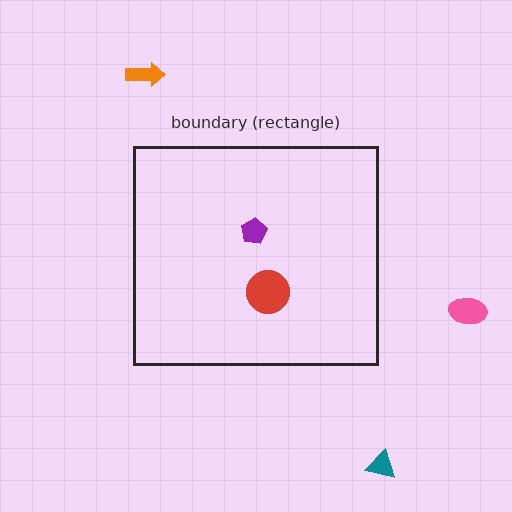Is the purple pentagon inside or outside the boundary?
Inside.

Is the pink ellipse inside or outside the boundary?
Outside.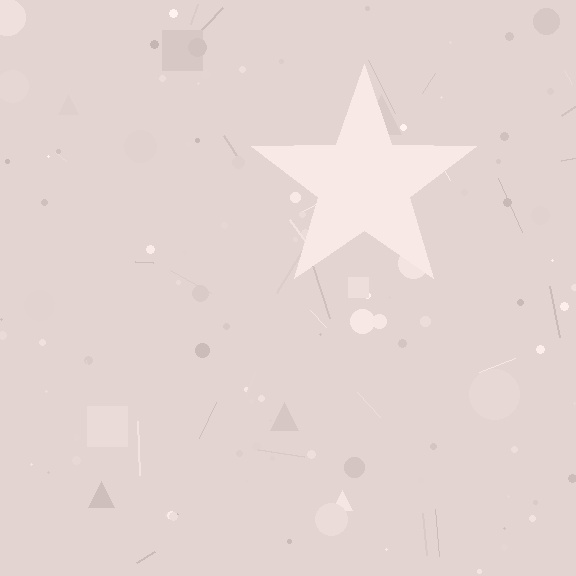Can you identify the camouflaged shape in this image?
The camouflaged shape is a star.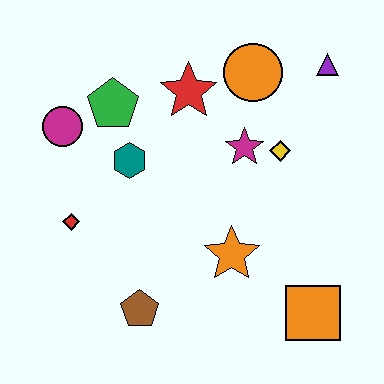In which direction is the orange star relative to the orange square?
The orange star is to the left of the orange square.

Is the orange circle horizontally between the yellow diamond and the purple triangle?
No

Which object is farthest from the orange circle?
The brown pentagon is farthest from the orange circle.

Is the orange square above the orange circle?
No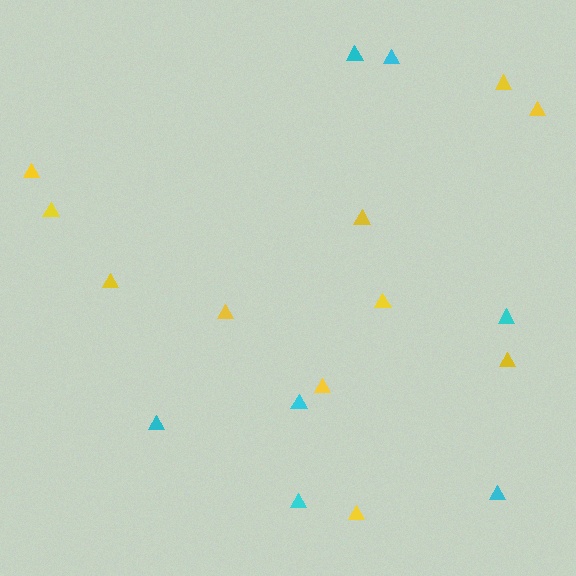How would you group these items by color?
There are 2 groups: one group of yellow triangles (11) and one group of cyan triangles (7).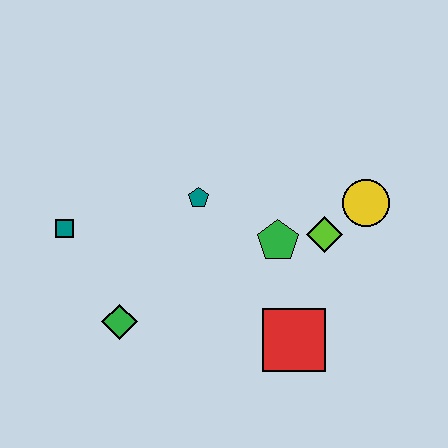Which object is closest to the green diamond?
The teal square is closest to the green diamond.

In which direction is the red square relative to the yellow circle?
The red square is below the yellow circle.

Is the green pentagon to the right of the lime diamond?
No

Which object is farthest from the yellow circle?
The teal square is farthest from the yellow circle.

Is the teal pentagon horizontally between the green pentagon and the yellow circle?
No